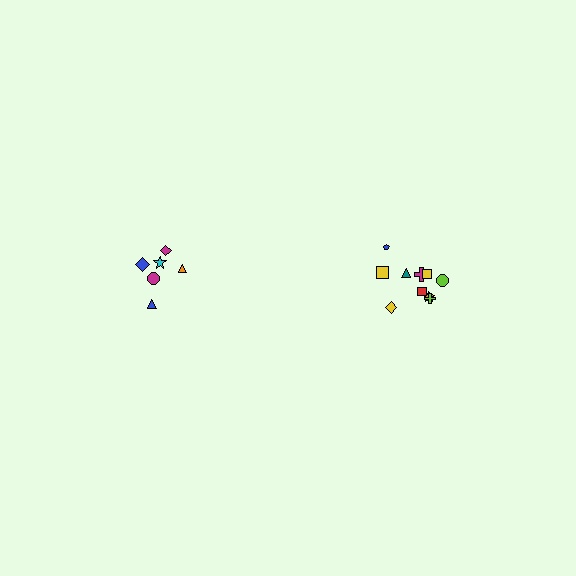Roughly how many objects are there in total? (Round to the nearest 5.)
Roughly 15 objects in total.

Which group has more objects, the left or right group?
The right group.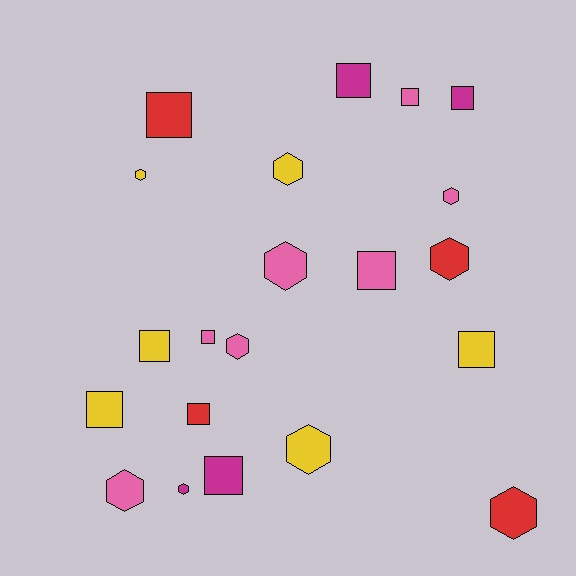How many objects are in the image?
There are 21 objects.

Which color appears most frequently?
Pink, with 7 objects.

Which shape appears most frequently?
Square, with 11 objects.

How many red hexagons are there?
There are 2 red hexagons.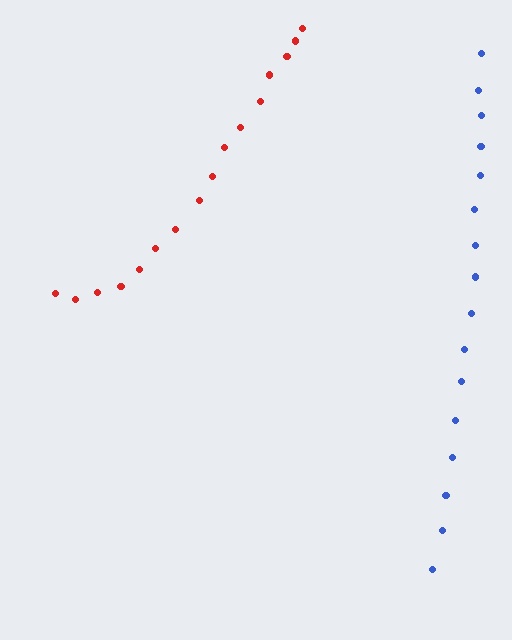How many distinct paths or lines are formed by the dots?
There are 2 distinct paths.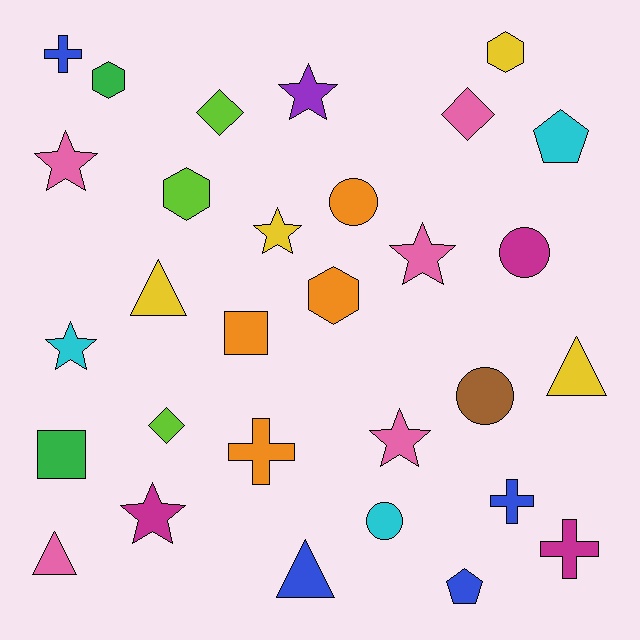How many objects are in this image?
There are 30 objects.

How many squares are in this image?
There are 2 squares.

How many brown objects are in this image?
There is 1 brown object.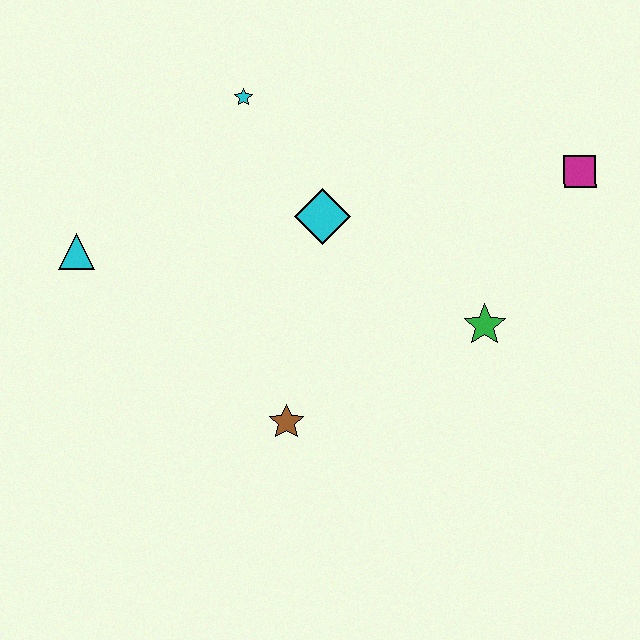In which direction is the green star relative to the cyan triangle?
The green star is to the right of the cyan triangle.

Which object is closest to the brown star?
The cyan diamond is closest to the brown star.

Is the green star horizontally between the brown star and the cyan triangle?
No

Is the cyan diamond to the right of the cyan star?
Yes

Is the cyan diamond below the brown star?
No